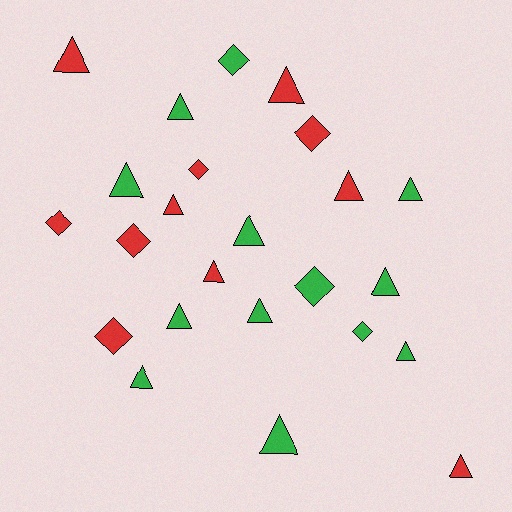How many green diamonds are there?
There are 3 green diamonds.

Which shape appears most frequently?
Triangle, with 16 objects.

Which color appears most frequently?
Green, with 13 objects.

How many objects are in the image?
There are 24 objects.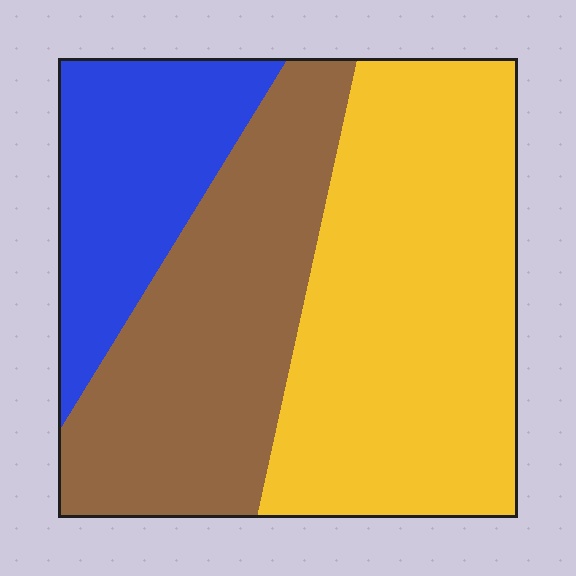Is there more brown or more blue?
Brown.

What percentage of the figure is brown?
Brown takes up about one third (1/3) of the figure.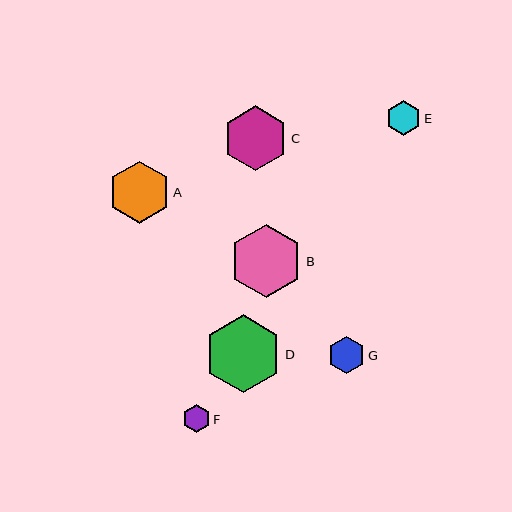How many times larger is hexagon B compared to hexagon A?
Hexagon B is approximately 1.2 times the size of hexagon A.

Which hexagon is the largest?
Hexagon D is the largest with a size of approximately 78 pixels.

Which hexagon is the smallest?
Hexagon F is the smallest with a size of approximately 28 pixels.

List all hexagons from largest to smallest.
From largest to smallest: D, B, C, A, G, E, F.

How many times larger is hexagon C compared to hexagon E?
Hexagon C is approximately 1.8 times the size of hexagon E.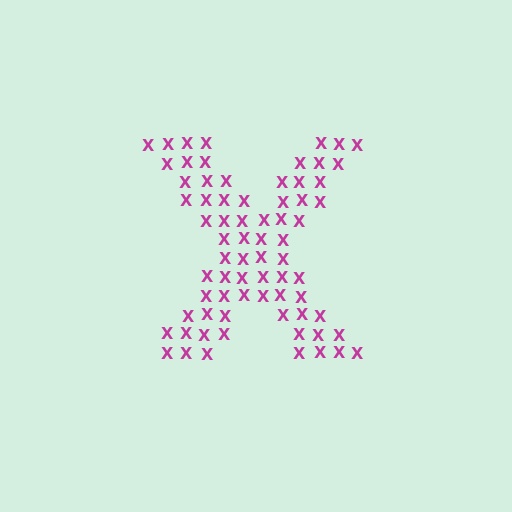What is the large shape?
The large shape is the letter X.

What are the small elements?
The small elements are letter X's.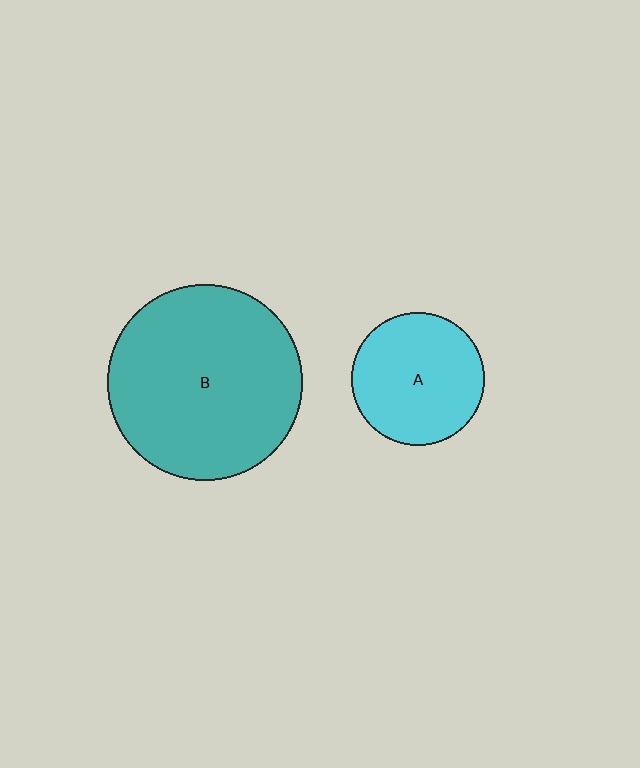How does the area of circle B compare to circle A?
Approximately 2.2 times.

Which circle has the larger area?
Circle B (teal).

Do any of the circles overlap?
No, none of the circles overlap.